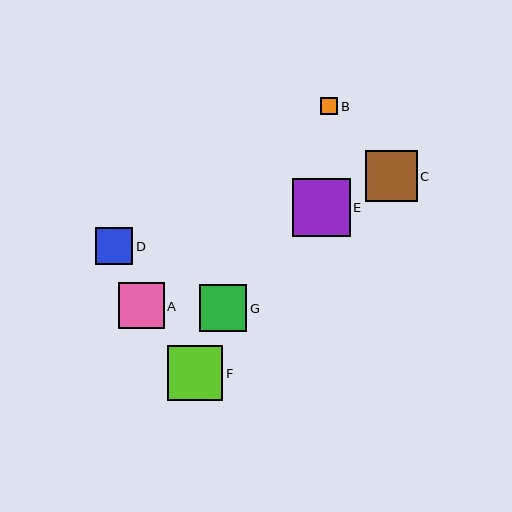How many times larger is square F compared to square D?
Square F is approximately 1.5 times the size of square D.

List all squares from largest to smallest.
From largest to smallest: E, F, C, G, A, D, B.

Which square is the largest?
Square E is the largest with a size of approximately 58 pixels.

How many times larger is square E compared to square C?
Square E is approximately 1.1 times the size of square C.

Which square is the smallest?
Square B is the smallest with a size of approximately 17 pixels.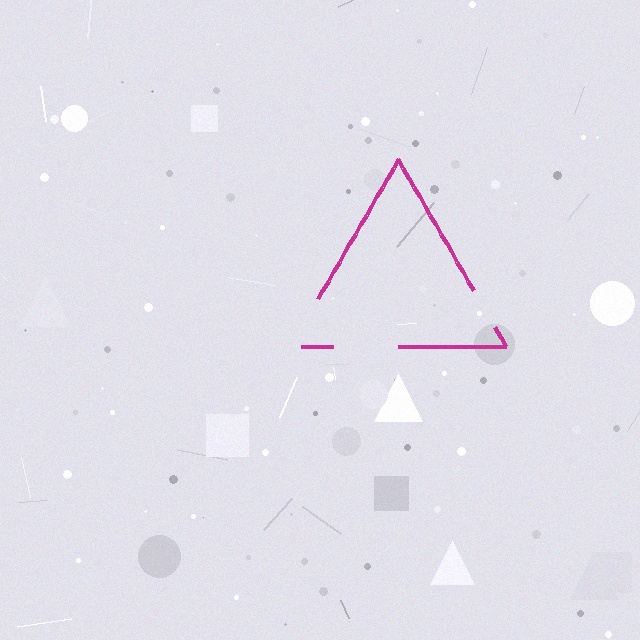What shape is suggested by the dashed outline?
The dashed outline suggests a triangle.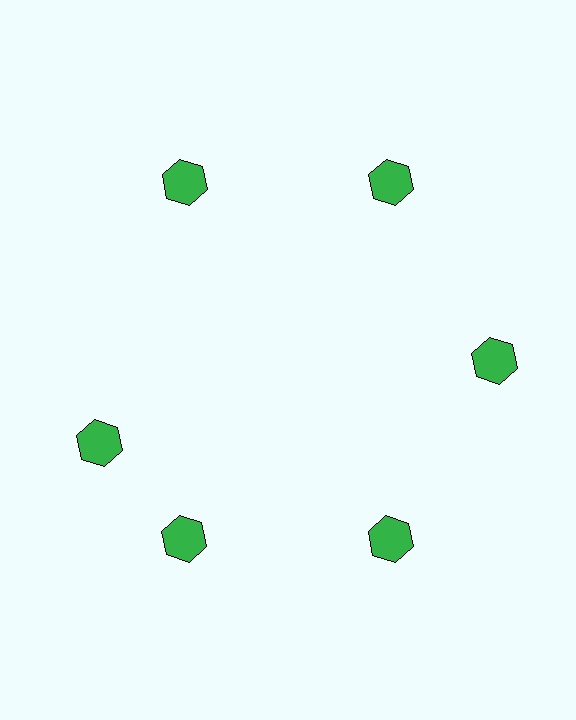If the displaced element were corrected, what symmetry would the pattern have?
It would have 6-fold rotational symmetry — the pattern would map onto itself every 60 degrees.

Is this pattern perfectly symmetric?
No. The 6 green hexagons are arranged in a ring, but one element near the 9 o'clock position is rotated out of alignment along the ring, breaking the 6-fold rotational symmetry.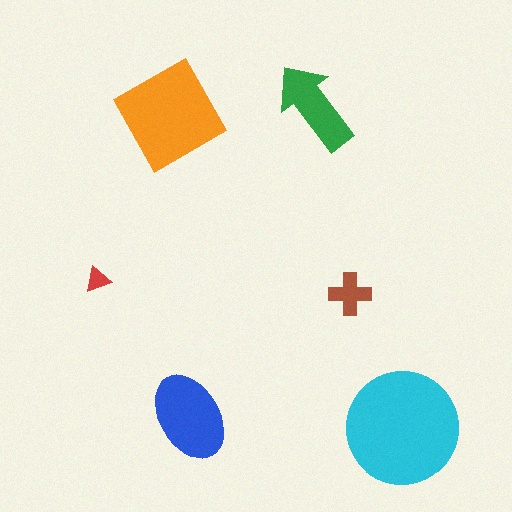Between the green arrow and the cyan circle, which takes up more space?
The cyan circle.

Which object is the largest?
The cyan circle.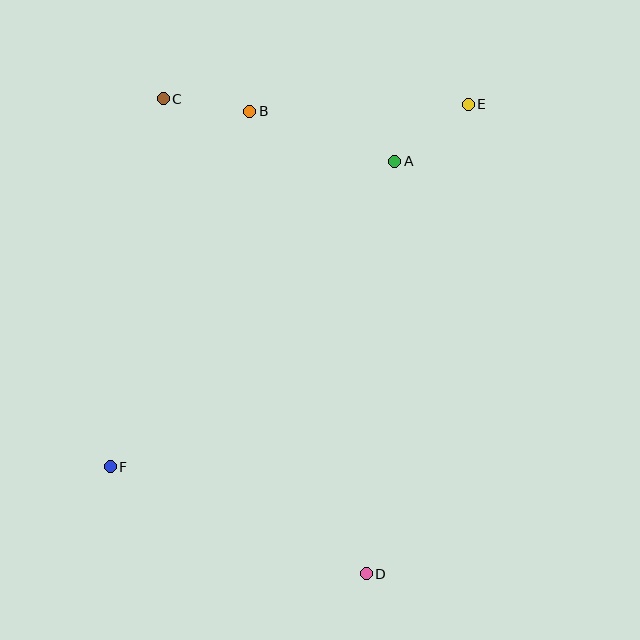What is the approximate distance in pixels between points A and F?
The distance between A and F is approximately 418 pixels.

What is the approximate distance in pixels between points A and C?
The distance between A and C is approximately 240 pixels.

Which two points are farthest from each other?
Points C and D are farthest from each other.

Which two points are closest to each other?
Points B and C are closest to each other.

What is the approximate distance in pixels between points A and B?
The distance between A and B is approximately 153 pixels.